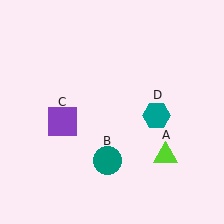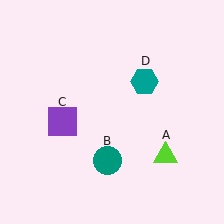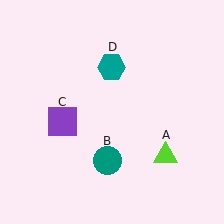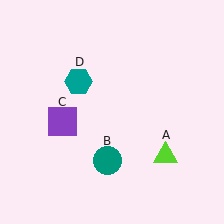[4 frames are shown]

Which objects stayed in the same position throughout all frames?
Lime triangle (object A) and teal circle (object B) and purple square (object C) remained stationary.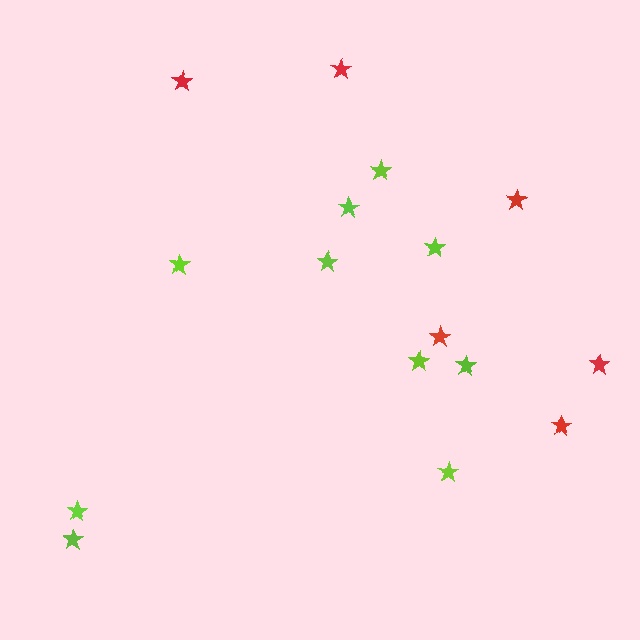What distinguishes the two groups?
There are 2 groups: one group of lime stars (10) and one group of red stars (6).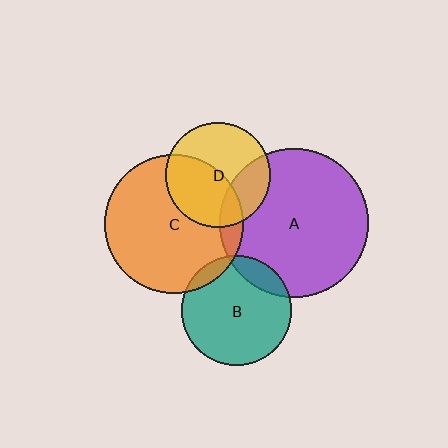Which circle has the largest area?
Circle A (purple).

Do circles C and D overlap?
Yes.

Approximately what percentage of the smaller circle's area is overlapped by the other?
Approximately 45%.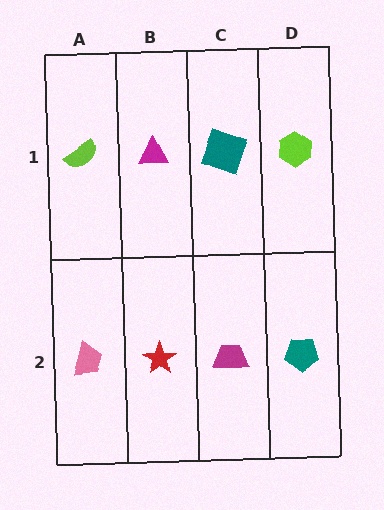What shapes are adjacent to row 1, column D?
A teal pentagon (row 2, column D), a teal square (row 1, column C).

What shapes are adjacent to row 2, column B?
A magenta triangle (row 1, column B), a pink trapezoid (row 2, column A), a magenta trapezoid (row 2, column C).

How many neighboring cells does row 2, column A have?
2.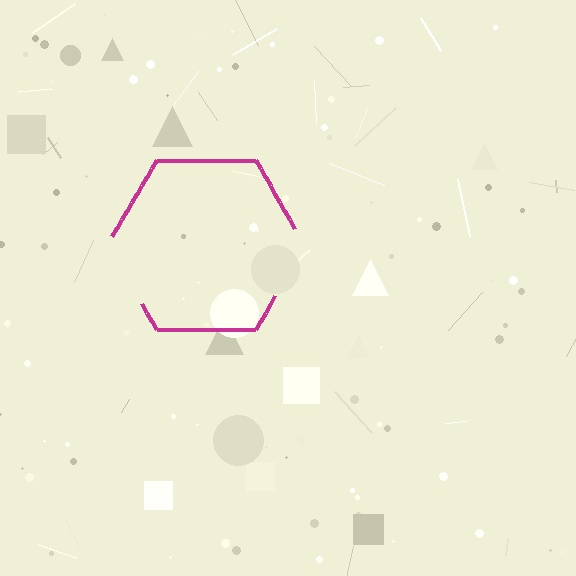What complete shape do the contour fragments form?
The contour fragments form a hexagon.